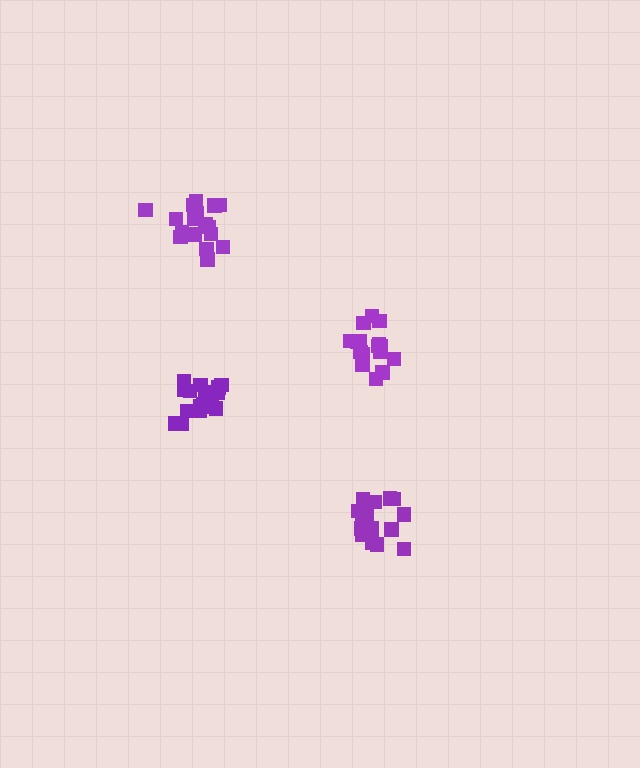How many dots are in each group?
Group 1: 18 dots, Group 2: 16 dots, Group 3: 18 dots, Group 4: 18 dots (70 total).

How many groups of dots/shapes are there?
There are 4 groups.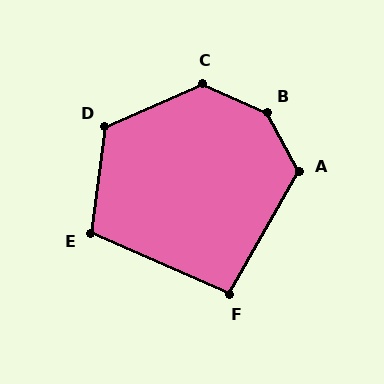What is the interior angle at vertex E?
Approximately 107 degrees (obtuse).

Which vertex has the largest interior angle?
B, at approximately 143 degrees.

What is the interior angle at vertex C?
Approximately 131 degrees (obtuse).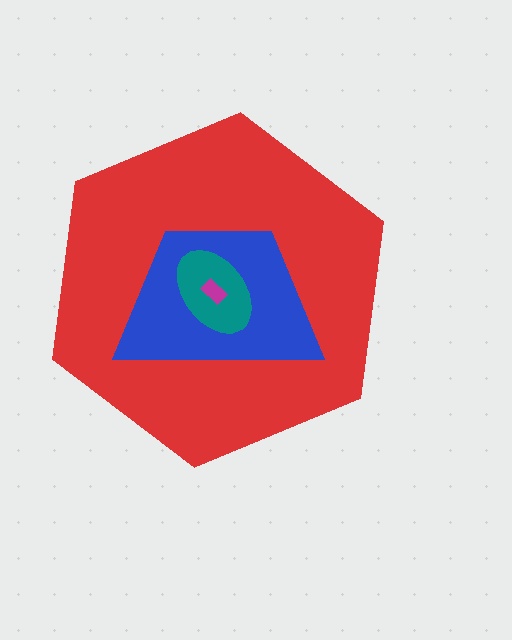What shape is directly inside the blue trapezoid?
The teal ellipse.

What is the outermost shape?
The red hexagon.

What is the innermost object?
The magenta rectangle.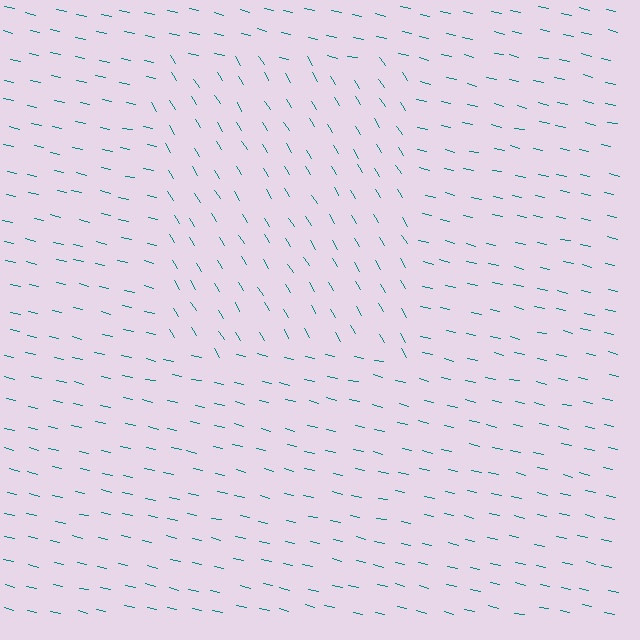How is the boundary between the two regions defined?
The boundary is defined purely by a change in line orientation (approximately 45 degrees difference). All lines are the same color and thickness.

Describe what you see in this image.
The image is filled with small teal line segments. A rectangle region in the image has lines oriented differently from the surrounding lines, creating a visible texture boundary.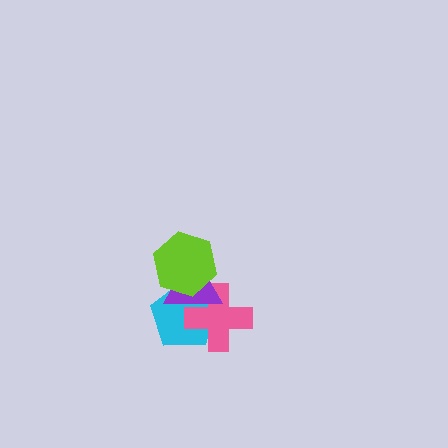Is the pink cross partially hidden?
Yes, it is partially covered by another shape.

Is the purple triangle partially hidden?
Yes, it is partially covered by another shape.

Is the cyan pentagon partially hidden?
Yes, it is partially covered by another shape.